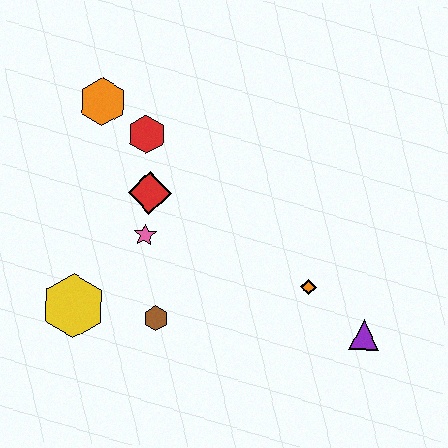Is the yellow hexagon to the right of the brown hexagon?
No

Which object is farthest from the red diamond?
The purple triangle is farthest from the red diamond.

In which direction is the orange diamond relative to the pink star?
The orange diamond is to the right of the pink star.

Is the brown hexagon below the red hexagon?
Yes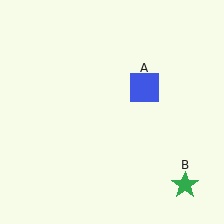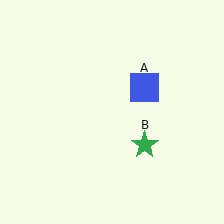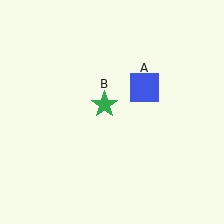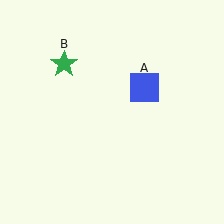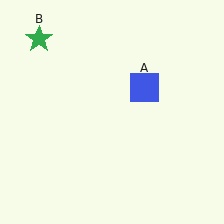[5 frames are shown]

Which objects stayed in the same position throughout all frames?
Blue square (object A) remained stationary.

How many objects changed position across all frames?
1 object changed position: green star (object B).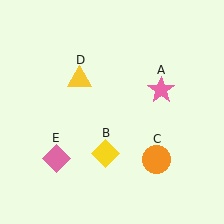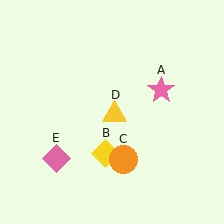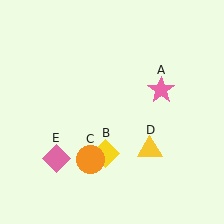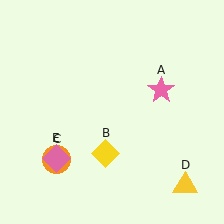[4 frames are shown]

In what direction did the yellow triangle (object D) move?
The yellow triangle (object D) moved down and to the right.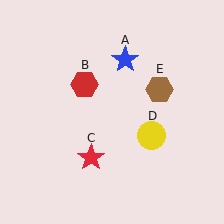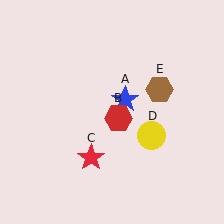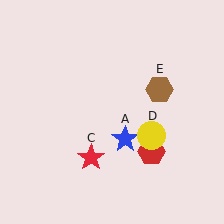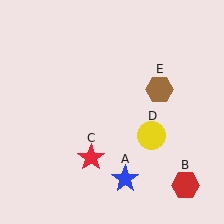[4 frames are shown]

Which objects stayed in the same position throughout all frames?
Red star (object C) and yellow circle (object D) and brown hexagon (object E) remained stationary.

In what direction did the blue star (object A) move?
The blue star (object A) moved down.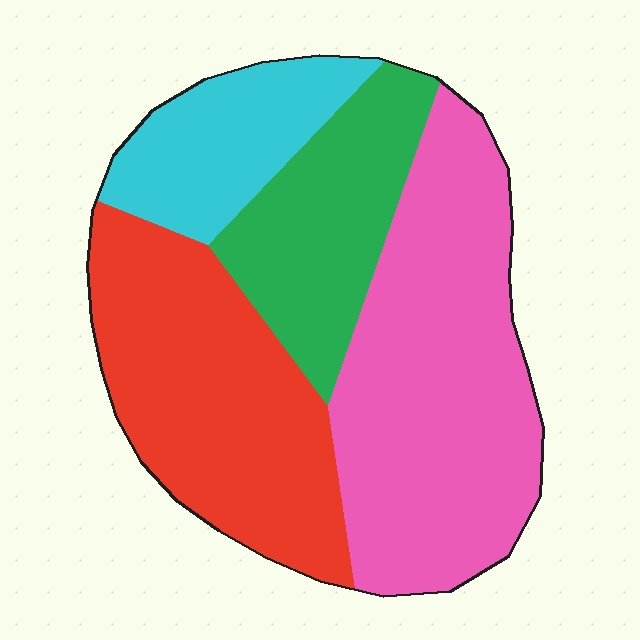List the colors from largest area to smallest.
From largest to smallest: pink, red, green, cyan.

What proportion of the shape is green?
Green takes up less than a quarter of the shape.